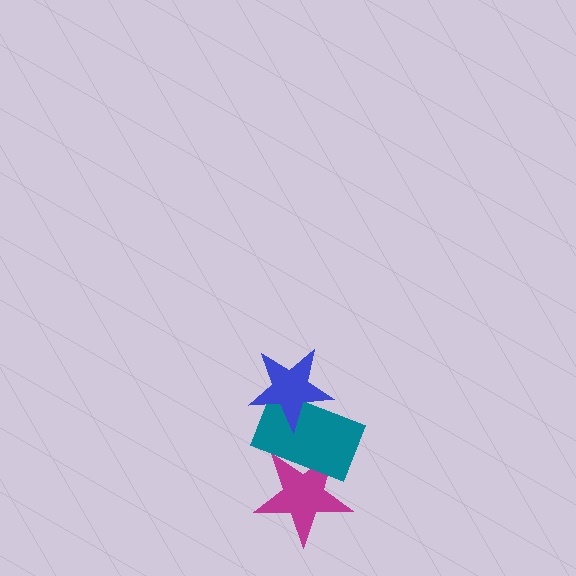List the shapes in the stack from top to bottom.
From top to bottom: the blue star, the teal rectangle, the magenta star.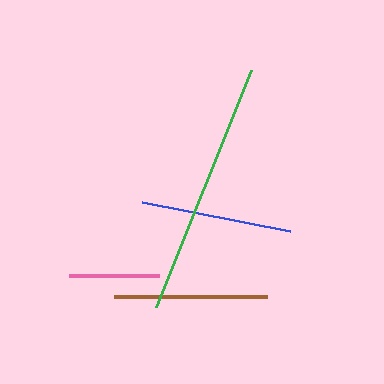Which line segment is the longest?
The green line is the longest at approximately 256 pixels.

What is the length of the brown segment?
The brown segment is approximately 153 pixels long.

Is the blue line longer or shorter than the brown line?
The brown line is longer than the blue line.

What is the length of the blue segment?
The blue segment is approximately 150 pixels long.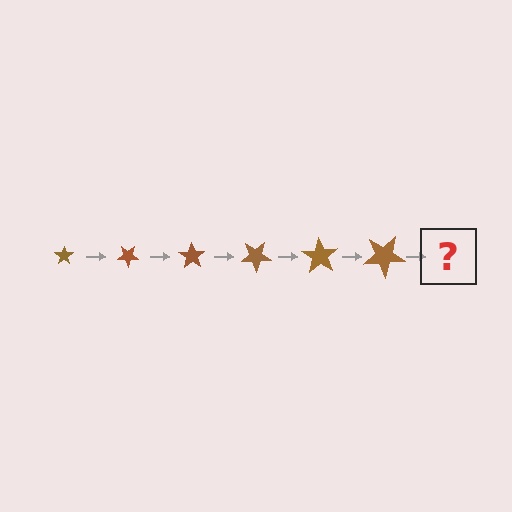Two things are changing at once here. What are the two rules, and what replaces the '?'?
The two rules are that the star grows larger each step and it rotates 35 degrees each step. The '?' should be a star, larger than the previous one and rotated 210 degrees from the start.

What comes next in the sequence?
The next element should be a star, larger than the previous one and rotated 210 degrees from the start.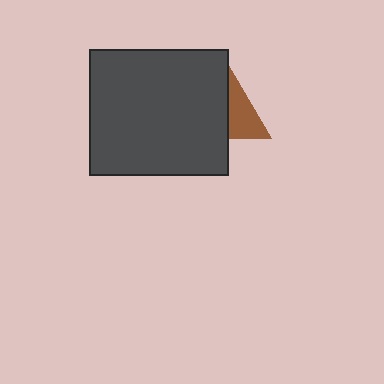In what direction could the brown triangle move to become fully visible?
The brown triangle could move right. That would shift it out from behind the dark gray rectangle entirely.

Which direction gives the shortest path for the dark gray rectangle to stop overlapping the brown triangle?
Moving left gives the shortest separation.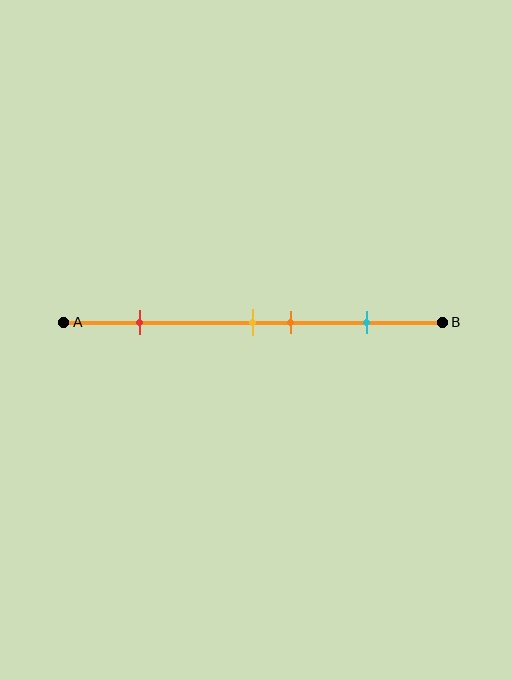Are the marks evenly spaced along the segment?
No, the marks are not evenly spaced.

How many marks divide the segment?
There are 4 marks dividing the segment.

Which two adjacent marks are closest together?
The yellow and orange marks are the closest adjacent pair.